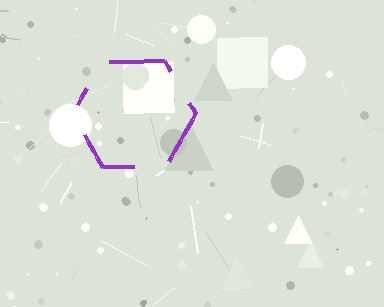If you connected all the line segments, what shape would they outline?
They would outline a hexagon.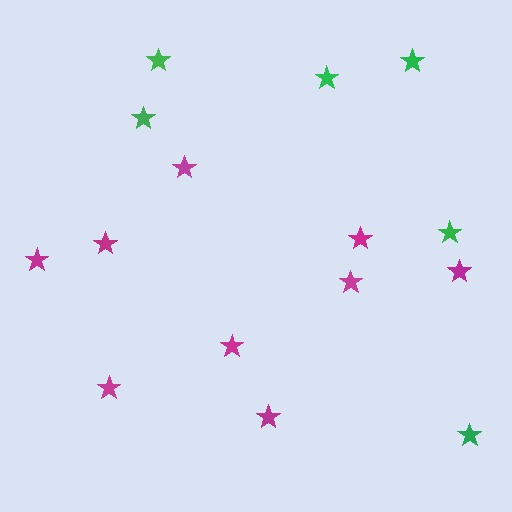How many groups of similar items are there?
There are 2 groups: one group of green stars (6) and one group of magenta stars (9).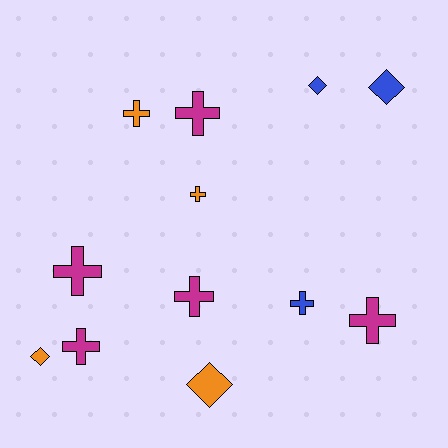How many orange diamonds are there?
There are 2 orange diamonds.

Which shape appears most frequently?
Cross, with 8 objects.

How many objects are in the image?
There are 12 objects.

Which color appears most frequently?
Magenta, with 5 objects.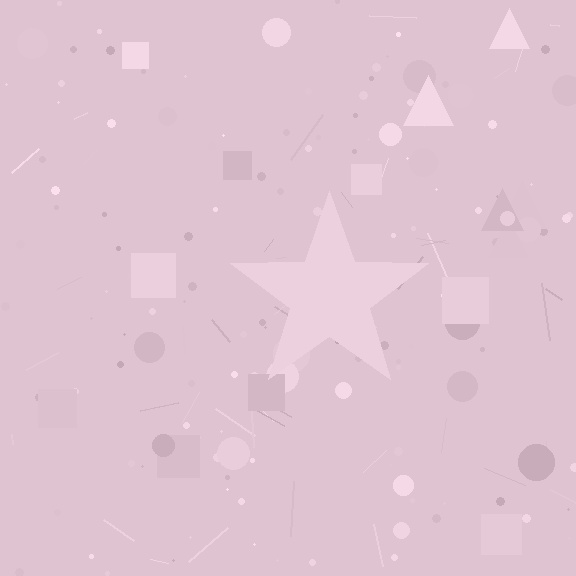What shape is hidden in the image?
A star is hidden in the image.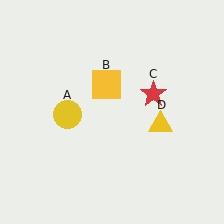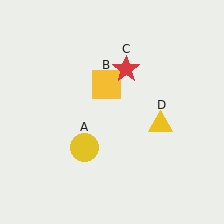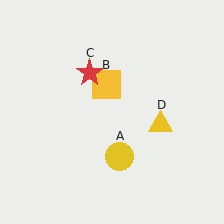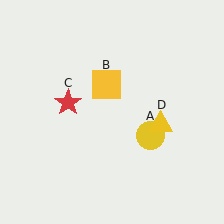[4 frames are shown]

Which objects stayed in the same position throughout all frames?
Yellow square (object B) and yellow triangle (object D) remained stationary.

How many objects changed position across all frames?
2 objects changed position: yellow circle (object A), red star (object C).